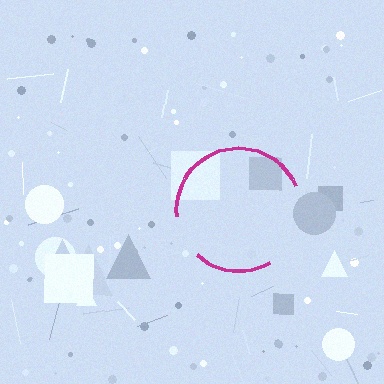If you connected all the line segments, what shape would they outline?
They would outline a circle.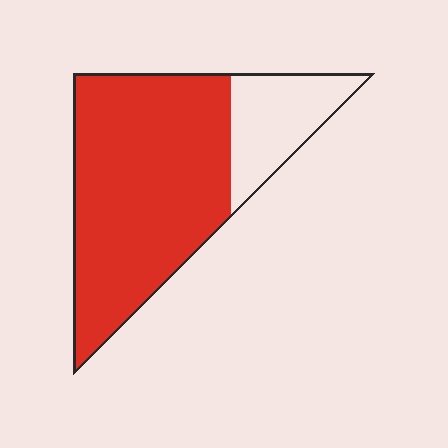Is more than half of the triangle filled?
Yes.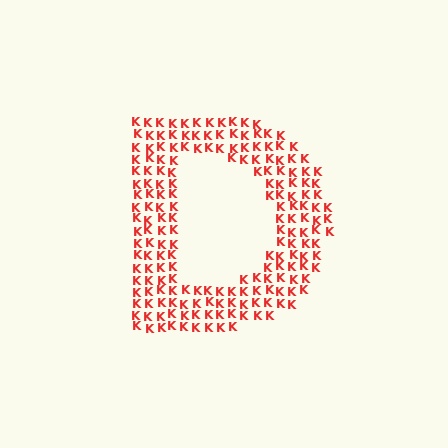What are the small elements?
The small elements are letter K's.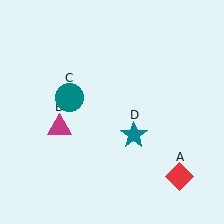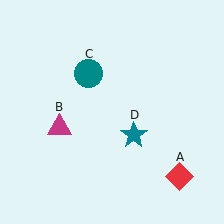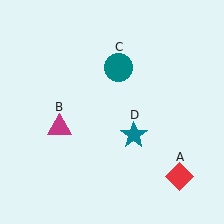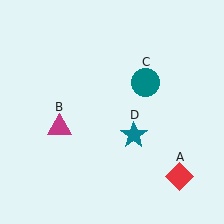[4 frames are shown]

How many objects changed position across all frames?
1 object changed position: teal circle (object C).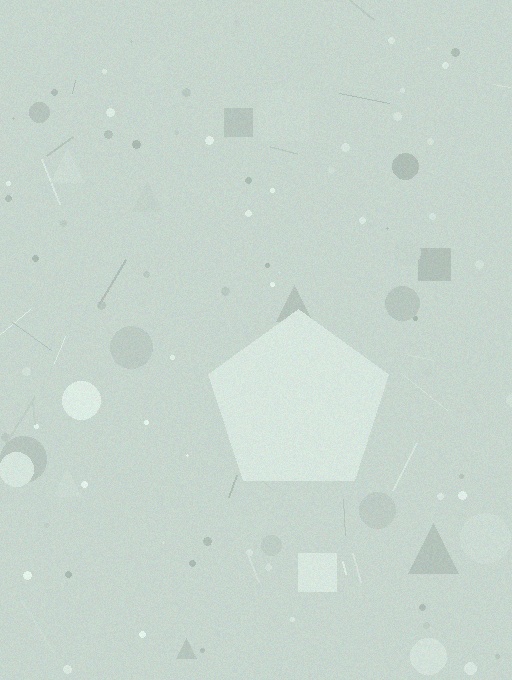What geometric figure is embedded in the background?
A pentagon is embedded in the background.